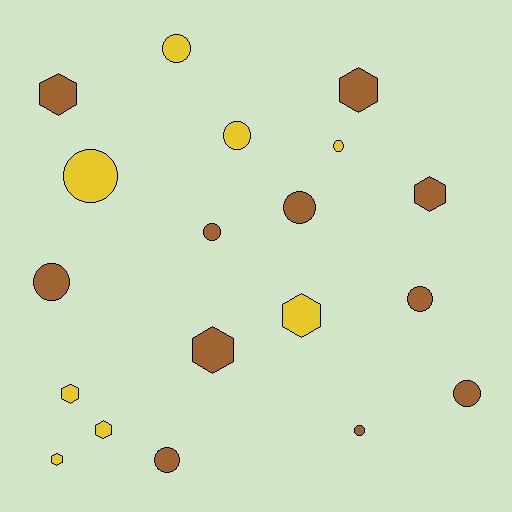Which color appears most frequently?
Brown, with 11 objects.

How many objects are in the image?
There are 19 objects.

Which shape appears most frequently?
Circle, with 11 objects.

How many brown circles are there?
There are 7 brown circles.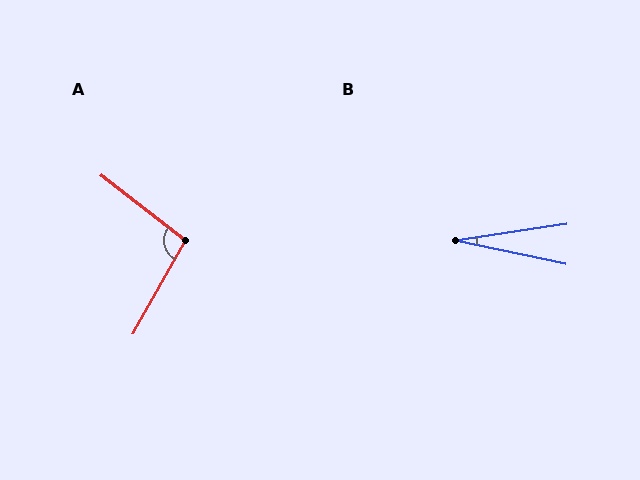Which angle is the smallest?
B, at approximately 21 degrees.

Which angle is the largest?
A, at approximately 99 degrees.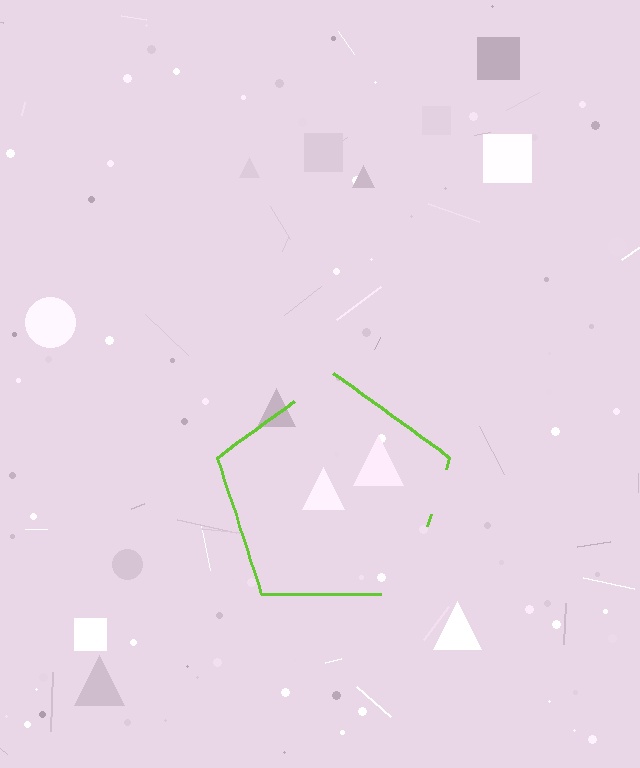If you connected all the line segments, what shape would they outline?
They would outline a pentagon.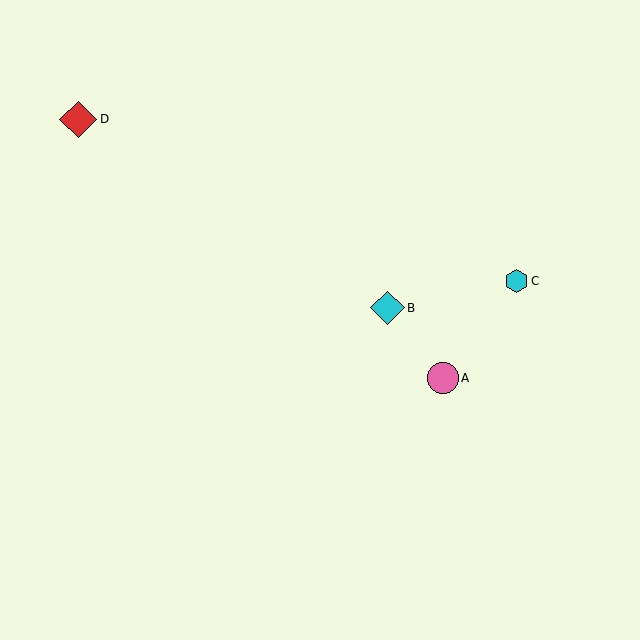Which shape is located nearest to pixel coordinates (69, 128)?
The red diamond (labeled D) at (78, 119) is nearest to that location.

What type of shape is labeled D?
Shape D is a red diamond.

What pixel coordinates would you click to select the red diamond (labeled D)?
Click at (78, 119) to select the red diamond D.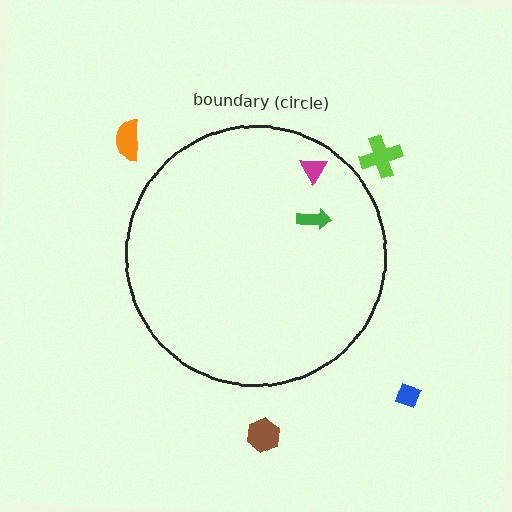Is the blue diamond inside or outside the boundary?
Outside.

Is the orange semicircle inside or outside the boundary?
Outside.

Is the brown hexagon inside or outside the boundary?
Outside.